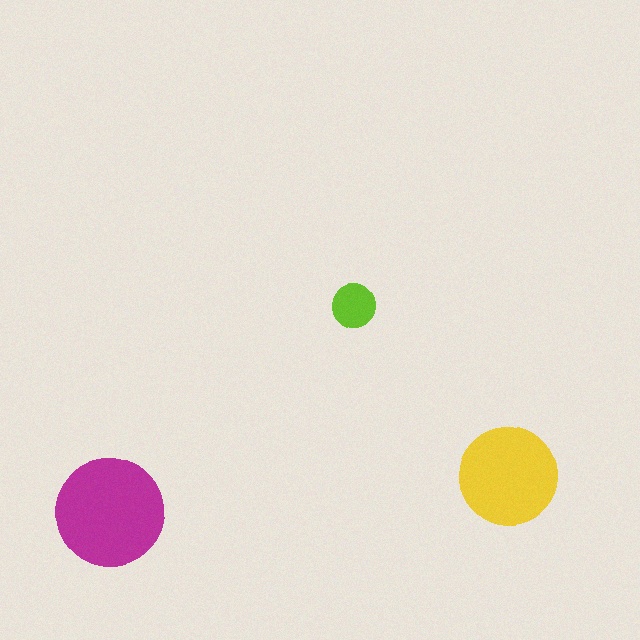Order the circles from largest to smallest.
the magenta one, the yellow one, the lime one.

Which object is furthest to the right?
The yellow circle is rightmost.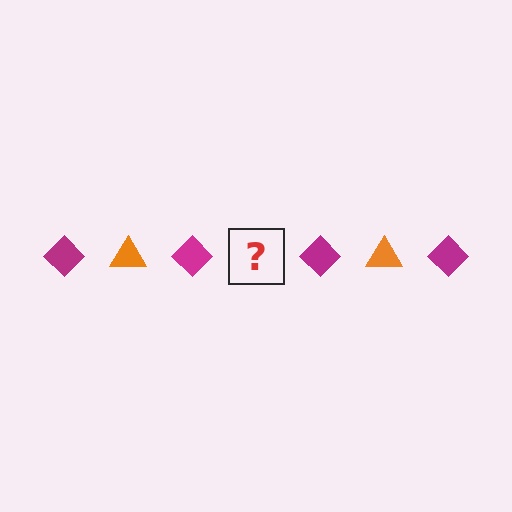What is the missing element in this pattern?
The missing element is an orange triangle.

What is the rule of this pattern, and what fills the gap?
The rule is that the pattern alternates between magenta diamond and orange triangle. The gap should be filled with an orange triangle.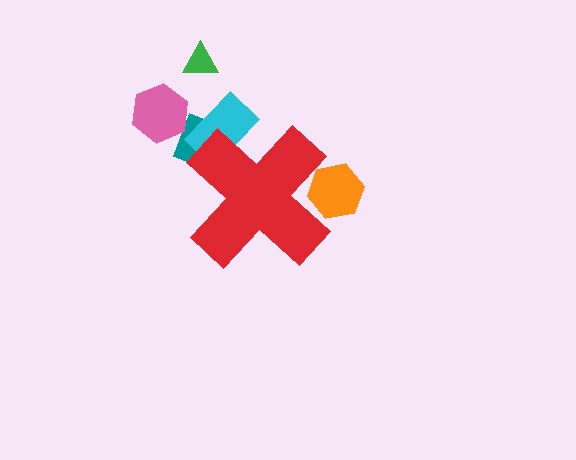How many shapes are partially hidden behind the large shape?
3 shapes are partially hidden.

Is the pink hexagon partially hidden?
No, the pink hexagon is fully visible.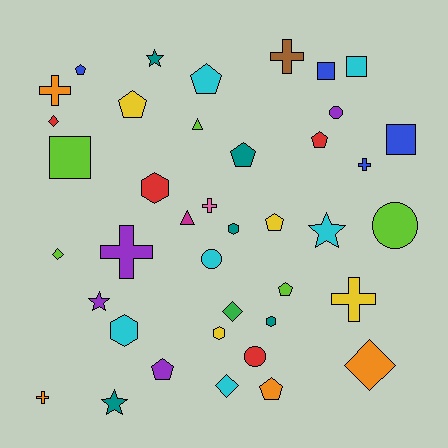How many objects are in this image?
There are 40 objects.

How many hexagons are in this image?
There are 5 hexagons.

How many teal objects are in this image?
There are 5 teal objects.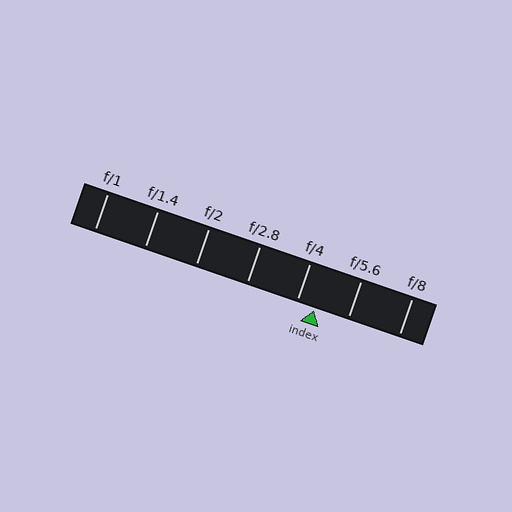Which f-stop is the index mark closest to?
The index mark is closest to f/4.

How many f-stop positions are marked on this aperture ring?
There are 7 f-stop positions marked.